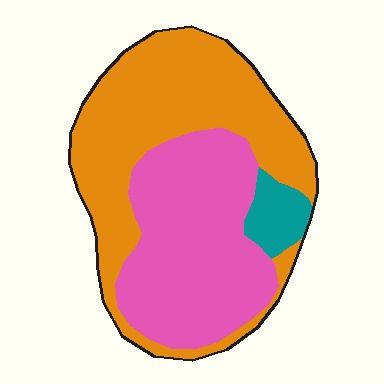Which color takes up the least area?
Teal, at roughly 5%.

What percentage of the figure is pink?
Pink covers 43% of the figure.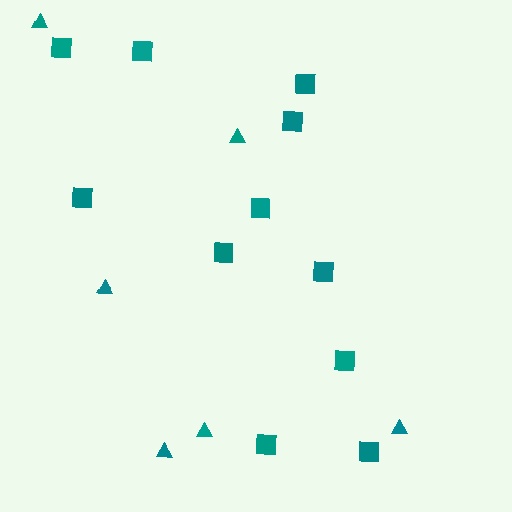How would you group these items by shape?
There are 2 groups: one group of squares (11) and one group of triangles (6).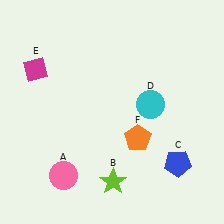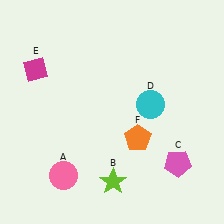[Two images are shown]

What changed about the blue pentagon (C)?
In Image 1, C is blue. In Image 2, it changed to pink.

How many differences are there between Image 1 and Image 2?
There is 1 difference between the two images.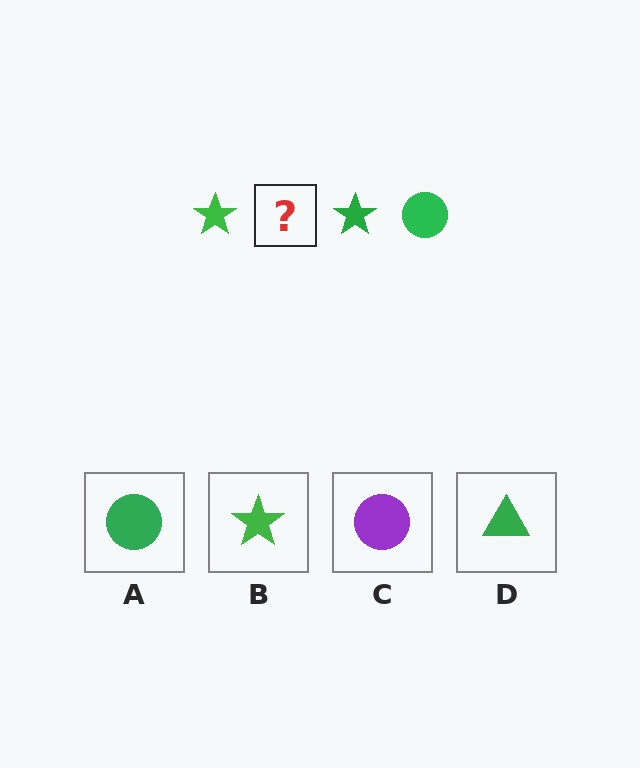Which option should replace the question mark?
Option A.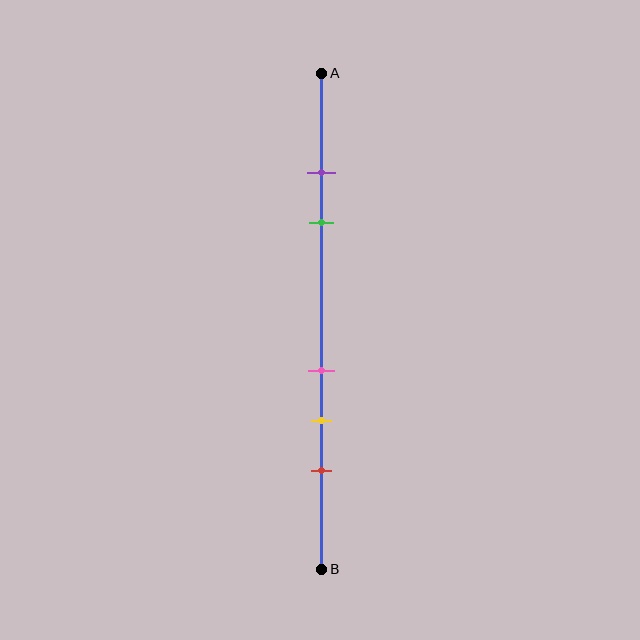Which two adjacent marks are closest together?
The purple and green marks are the closest adjacent pair.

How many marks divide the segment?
There are 5 marks dividing the segment.